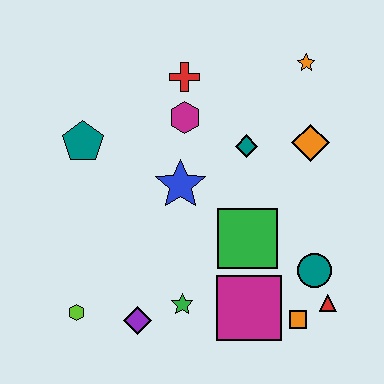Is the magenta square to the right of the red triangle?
No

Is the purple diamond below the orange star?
Yes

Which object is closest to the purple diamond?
The green star is closest to the purple diamond.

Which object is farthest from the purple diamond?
The orange star is farthest from the purple diamond.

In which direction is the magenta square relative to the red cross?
The magenta square is below the red cross.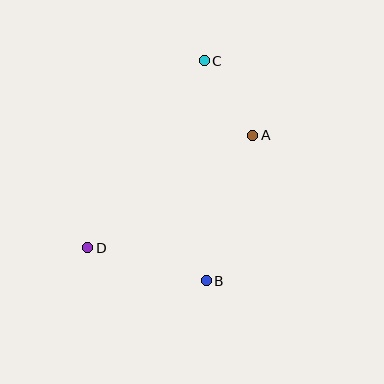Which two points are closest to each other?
Points A and C are closest to each other.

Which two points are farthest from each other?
Points C and D are farthest from each other.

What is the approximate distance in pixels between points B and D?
The distance between B and D is approximately 123 pixels.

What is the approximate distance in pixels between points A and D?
The distance between A and D is approximately 200 pixels.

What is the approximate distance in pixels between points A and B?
The distance between A and B is approximately 153 pixels.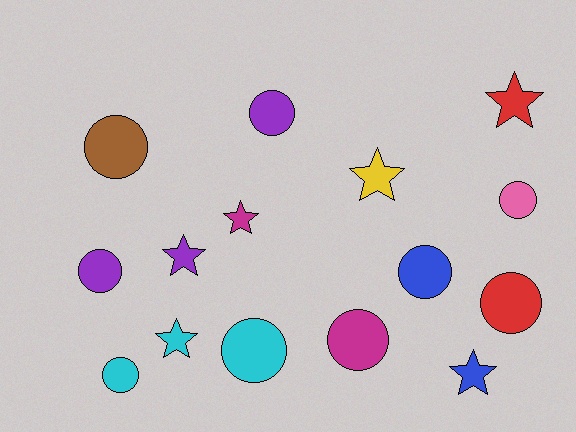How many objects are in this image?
There are 15 objects.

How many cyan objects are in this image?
There are 3 cyan objects.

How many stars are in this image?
There are 6 stars.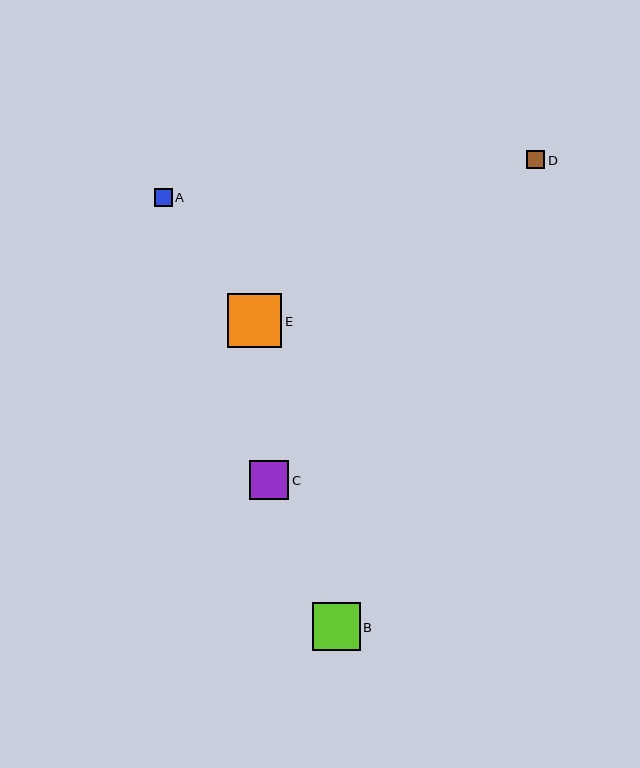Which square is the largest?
Square E is the largest with a size of approximately 54 pixels.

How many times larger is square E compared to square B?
Square E is approximately 1.1 times the size of square B.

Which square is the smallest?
Square A is the smallest with a size of approximately 18 pixels.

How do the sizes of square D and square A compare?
Square D and square A are approximately the same size.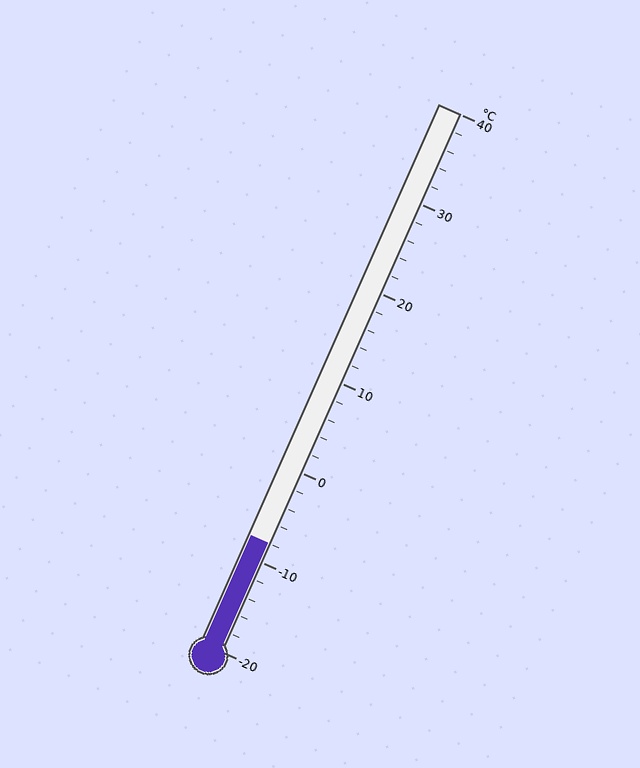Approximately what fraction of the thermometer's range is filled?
The thermometer is filled to approximately 20% of its range.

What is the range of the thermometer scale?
The thermometer scale ranges from -20°C to 40°C.